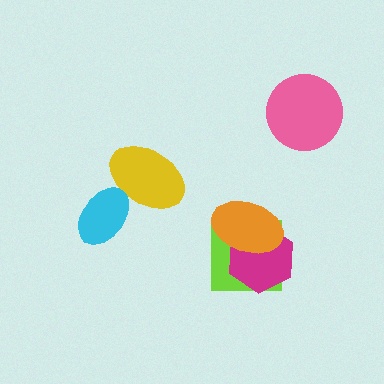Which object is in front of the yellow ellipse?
The cyan ellipse is in front of the yellow ellipse.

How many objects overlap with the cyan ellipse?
1 object overlaps with the cyan ellipse.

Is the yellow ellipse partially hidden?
Yes, it is partially covered by another shape.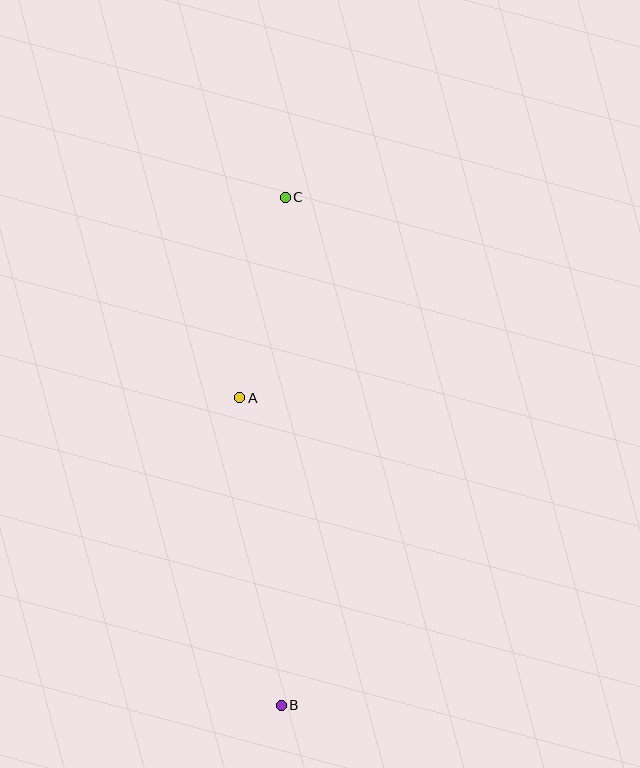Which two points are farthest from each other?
Points B and C are farthest from each other.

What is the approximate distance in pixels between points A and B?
The distance between A and B is approximately 310 pixels.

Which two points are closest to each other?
Points A and C are closest to each other.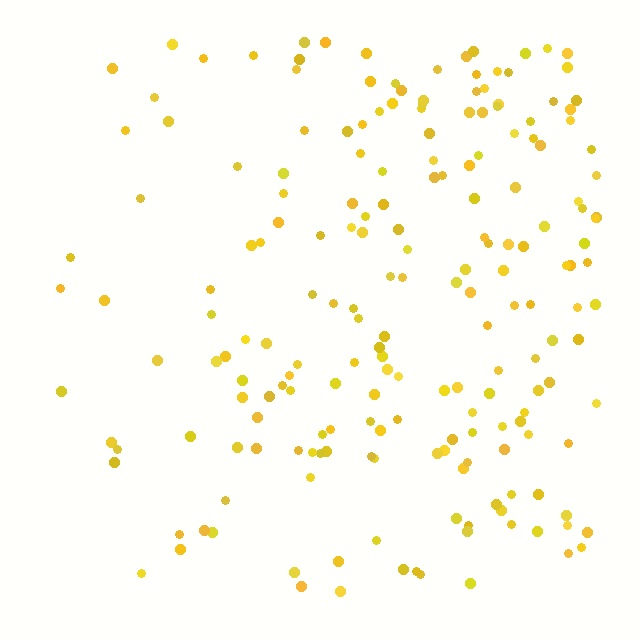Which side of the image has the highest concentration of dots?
The right.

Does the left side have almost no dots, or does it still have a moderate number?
Still a moderate number, just noticeably fewer than the right.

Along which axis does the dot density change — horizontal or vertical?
Horizontal.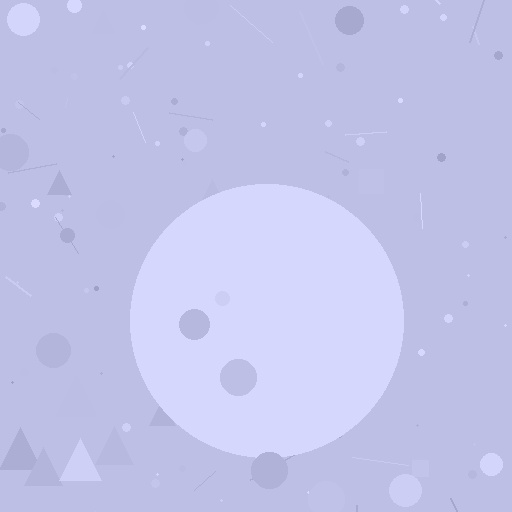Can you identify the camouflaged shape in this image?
The camouflaged shape is a circle.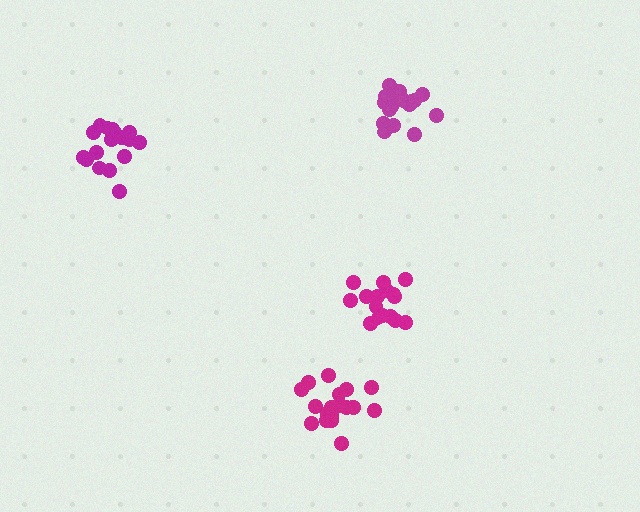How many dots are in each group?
Group 1: 19 dots, Group 2: 21 dots, Group 3: 17 dots, Group 4: 16 dots (73 total).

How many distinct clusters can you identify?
There are 4 distinct clusters.